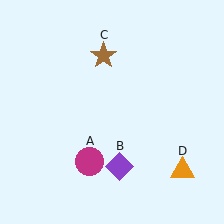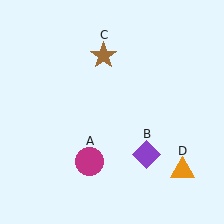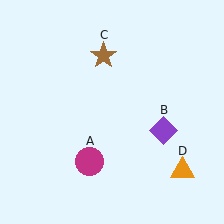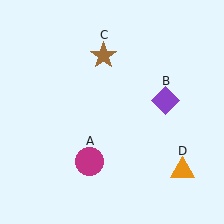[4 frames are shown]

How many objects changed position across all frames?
1 object changed position: purple diamond (object B).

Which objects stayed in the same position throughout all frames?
Magenta circle (object A) and brown star (object C) and orange triangle (object D) remained stationary.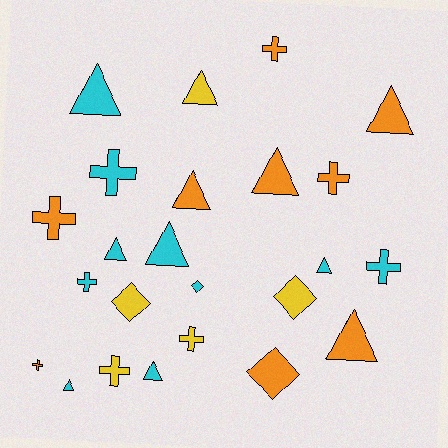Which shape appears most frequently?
Triangle, with 11 objects.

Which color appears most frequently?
Cyan, with 10 objects.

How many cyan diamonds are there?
There is 1 cyan diamond.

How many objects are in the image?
There are 24 objects.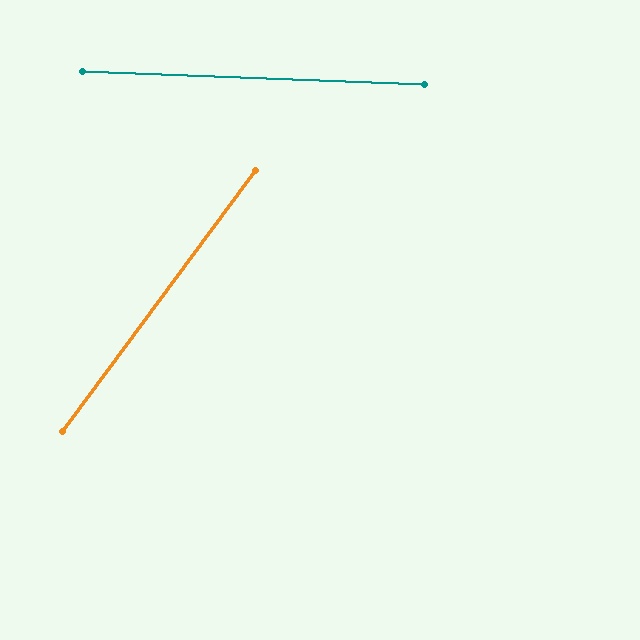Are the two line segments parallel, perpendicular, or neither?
Neither parallel nor perpendicular — they differ by about 56°.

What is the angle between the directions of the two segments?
Approximately 56 degrees.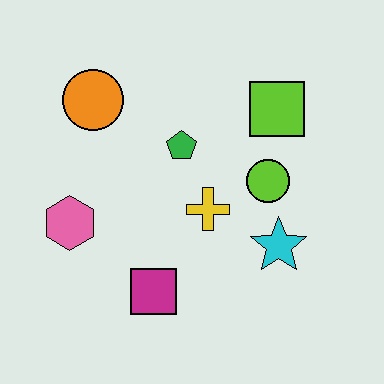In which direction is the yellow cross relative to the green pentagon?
The yellow cross is below the green pentagon.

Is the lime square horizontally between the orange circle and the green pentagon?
No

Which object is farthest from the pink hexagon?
The lime square is farthest from the pink hexagon.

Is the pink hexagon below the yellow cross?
Yes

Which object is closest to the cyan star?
The lime circle is closest to the cyan star.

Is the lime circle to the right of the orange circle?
Yes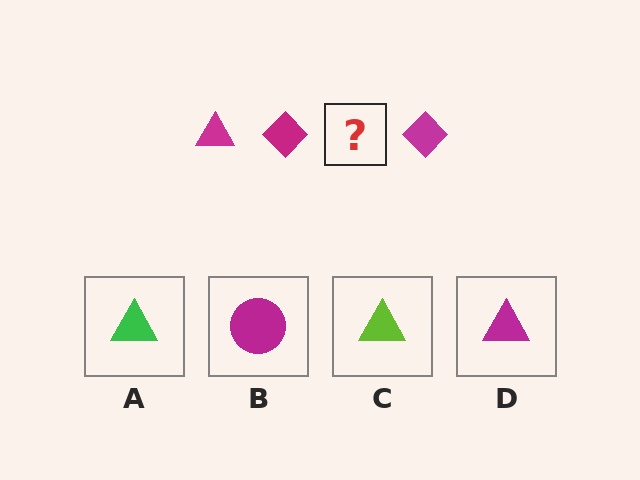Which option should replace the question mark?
Option D.